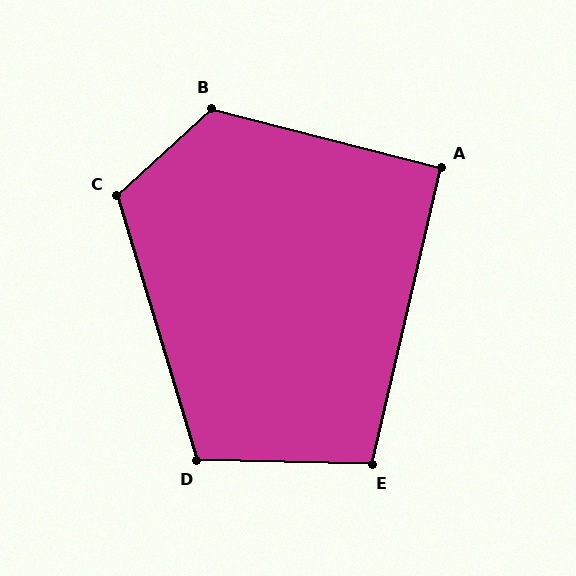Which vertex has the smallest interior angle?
A, at approximately 91 degrees.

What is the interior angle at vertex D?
Approximately 108 degrees (obtuse).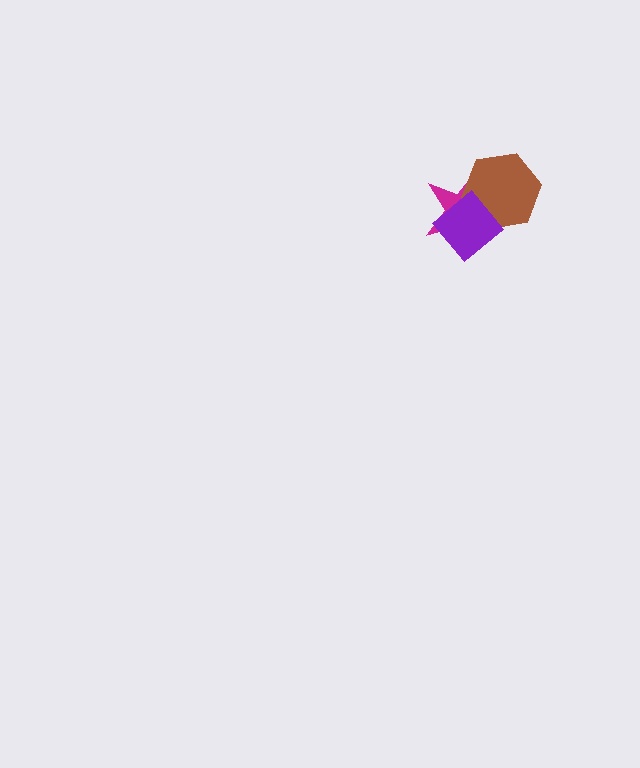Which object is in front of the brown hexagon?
The purple diamond is in front of the brown hexagon.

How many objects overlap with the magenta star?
2 objects overlap with the magenta star.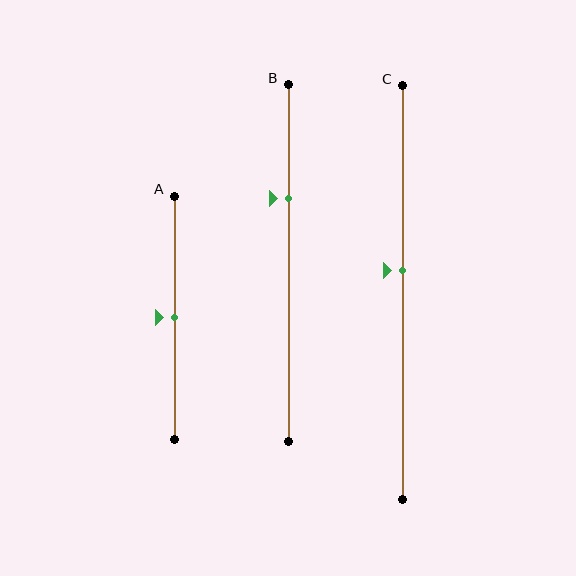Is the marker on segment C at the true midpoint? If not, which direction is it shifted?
No, the marker on segment C is shifted upward by about 5% of the segment length.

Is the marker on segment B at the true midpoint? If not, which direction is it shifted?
No, the marker on segment B is shifted upward by about 18% of the segment length.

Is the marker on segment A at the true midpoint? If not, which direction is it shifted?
Yes, the marker on segment A is at the true midpoint.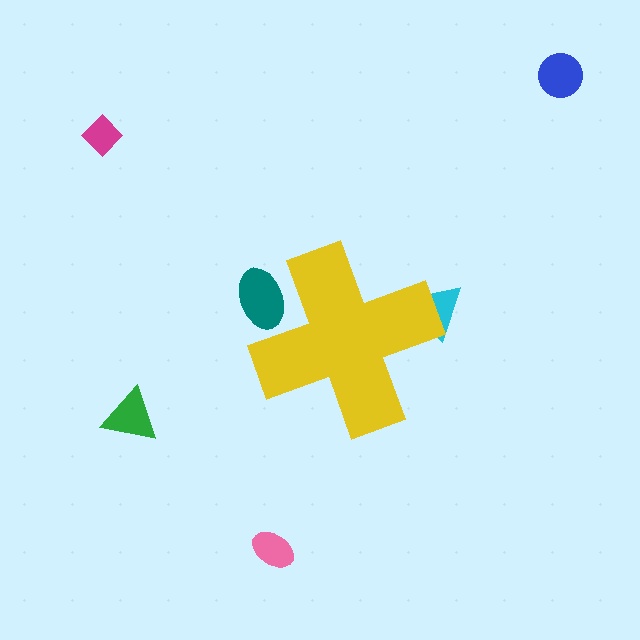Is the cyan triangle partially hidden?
Yes, the cyan triangle is partially hidden behind the yellow cross.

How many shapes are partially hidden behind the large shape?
2 shapes are partially hidden.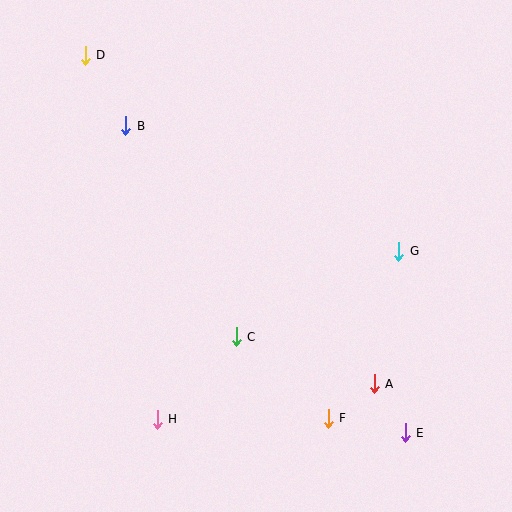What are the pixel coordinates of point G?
Point G is at (399, 251).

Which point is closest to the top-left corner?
Point D is closest to the top-left corner.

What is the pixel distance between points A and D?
The distance between A and D is 437 pixels.